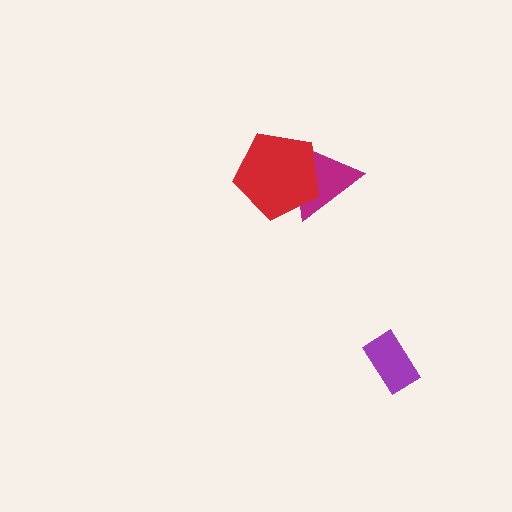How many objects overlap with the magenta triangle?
1 object overlaps with the magenta triangle.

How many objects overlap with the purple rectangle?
0 objects overlap with the purple rectangle.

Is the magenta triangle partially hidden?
Yes, it is partially covered by another shape.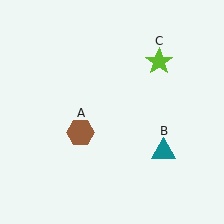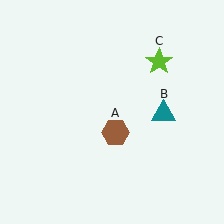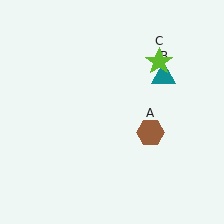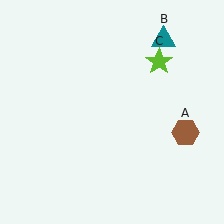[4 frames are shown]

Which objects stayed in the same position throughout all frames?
Lime star (object C) remained stationary.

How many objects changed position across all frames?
2 objects changed position: brown hexagon (object A), teal triangle (object B).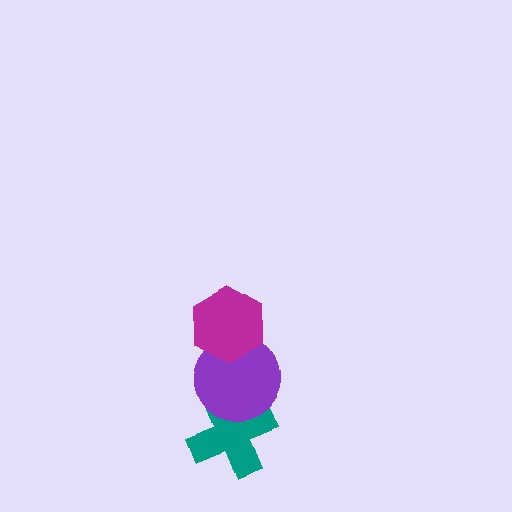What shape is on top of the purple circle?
The magenta hexagon is on top of the purple circle.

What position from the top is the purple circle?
The purple circle is 2nd from the top.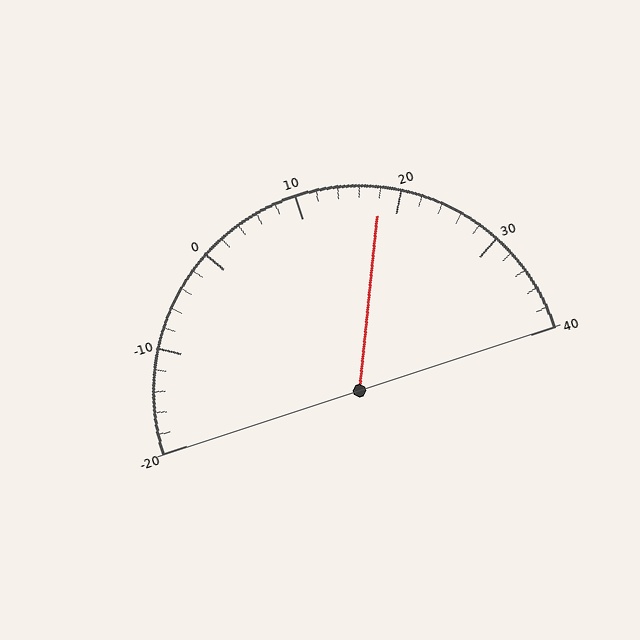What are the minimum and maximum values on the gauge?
The gauge ranges from -20 to 40.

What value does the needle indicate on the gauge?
The needle indicates approximately 18.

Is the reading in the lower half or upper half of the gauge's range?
The reading is in the upper half of the range (-20 to 40).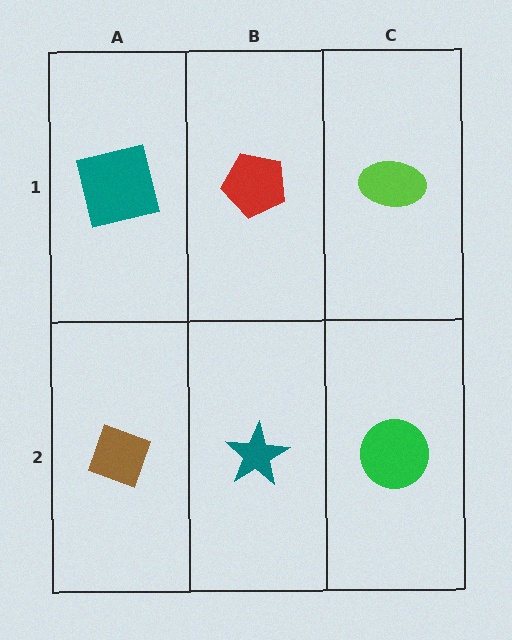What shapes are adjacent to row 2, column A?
A teal square (row 1, column A), a teal star (row 2, column B).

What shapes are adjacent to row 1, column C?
A green circle (row 2, column C), a red pentagon (row 1, column B).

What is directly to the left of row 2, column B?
A brown diamond.